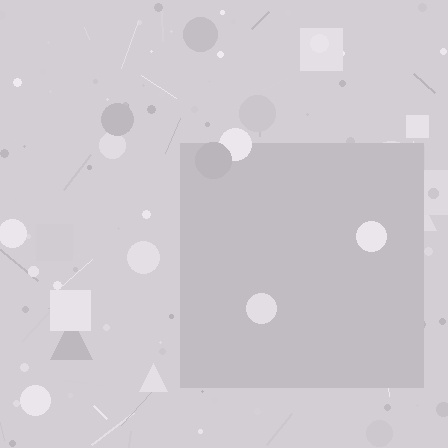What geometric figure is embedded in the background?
A square is embedded in the background.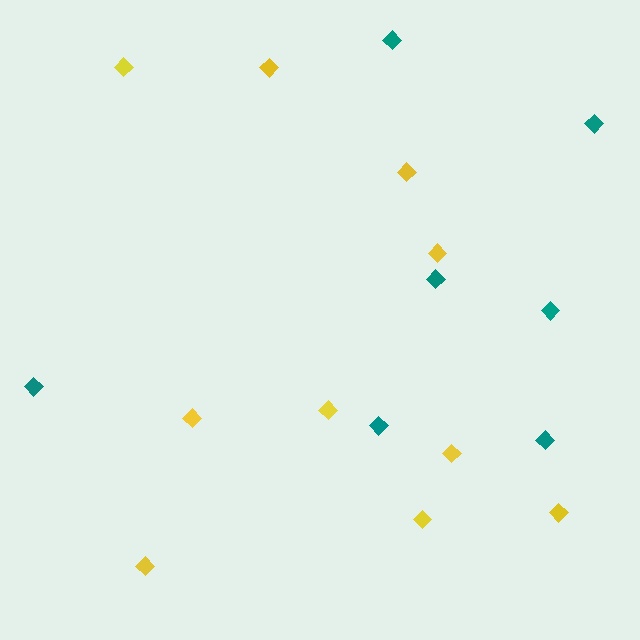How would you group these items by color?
There are 2 groups: one group of yellow diamonds (10) and one group of teal diamonds (7).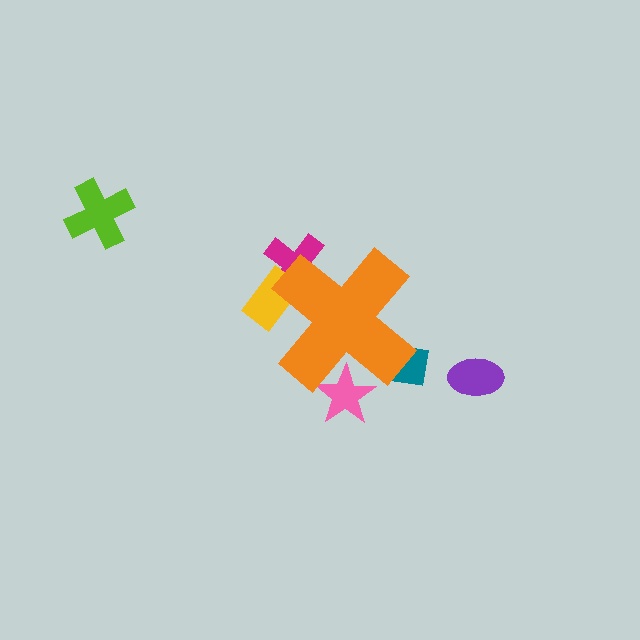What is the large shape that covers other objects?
An orange cross.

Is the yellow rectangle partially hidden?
Yes, the yellow rectangle is partially hidden behind the orange cross.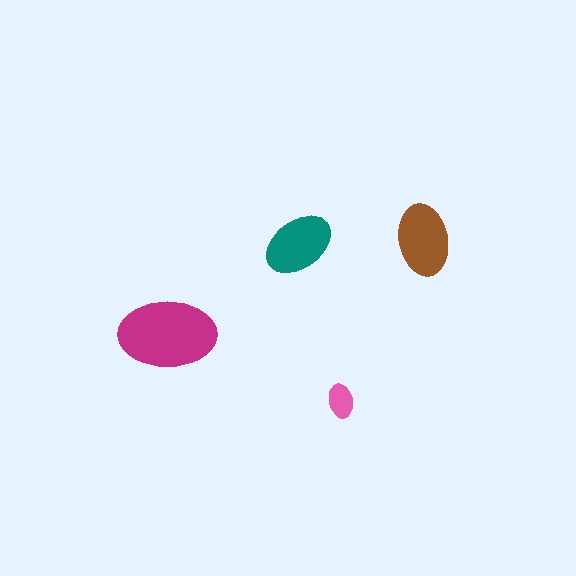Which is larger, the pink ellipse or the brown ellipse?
The brown one.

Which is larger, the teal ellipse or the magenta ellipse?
The magenta one.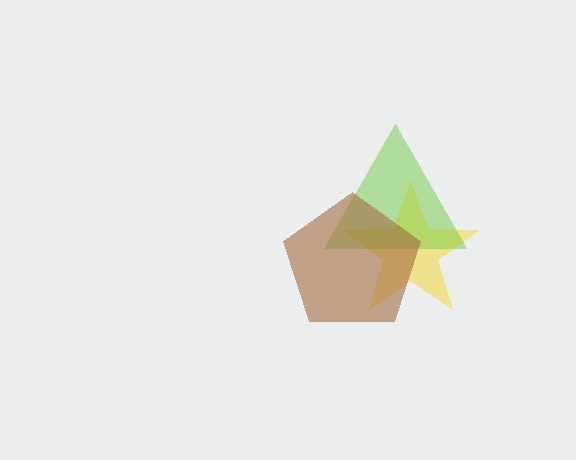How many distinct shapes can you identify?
There are 3 distinct shapes: a yellow star, a lime triangle, a brown pentagon.